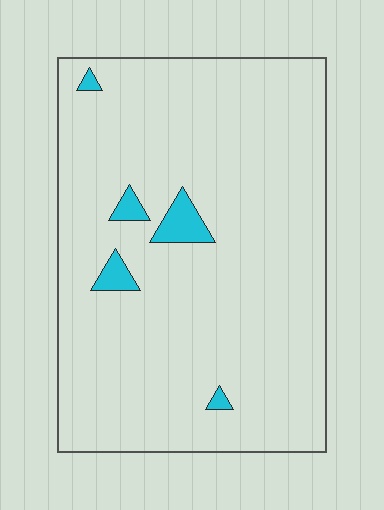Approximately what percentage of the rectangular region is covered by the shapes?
Approximately 5%.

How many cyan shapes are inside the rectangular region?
5.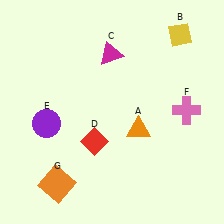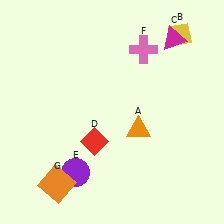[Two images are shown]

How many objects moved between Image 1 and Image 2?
3 objects moved between the two images.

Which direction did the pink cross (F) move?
The pink cross (F) moved up.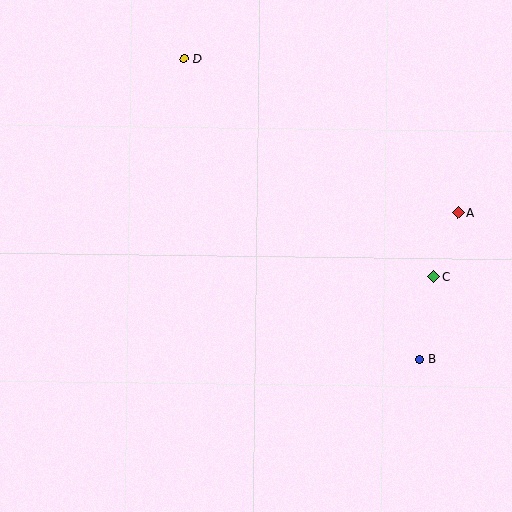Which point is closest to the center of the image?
Point C at (433, 277) is closest to the center.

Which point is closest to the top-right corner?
Point A is closest to the top-right corner.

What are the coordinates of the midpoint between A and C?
The midpoint between A and C is at (446, 245).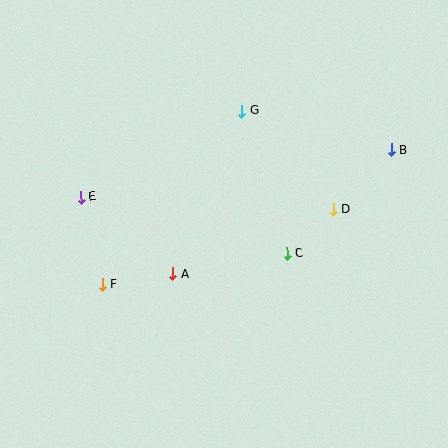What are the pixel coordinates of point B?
Point B is at (391, 150).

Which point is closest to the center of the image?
Point C at (287, 253) is closest to the center.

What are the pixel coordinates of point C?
Point C is at (287, 253).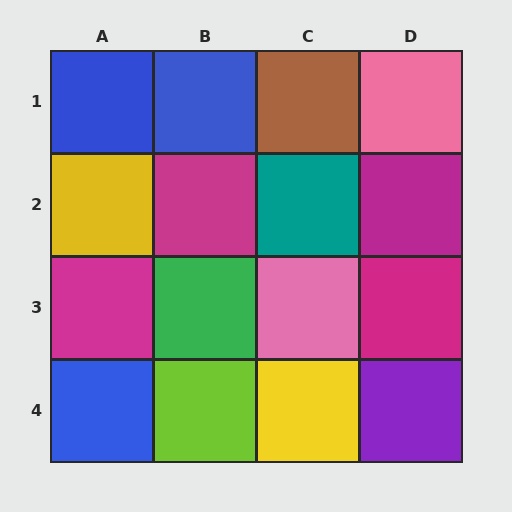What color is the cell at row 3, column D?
Magenta.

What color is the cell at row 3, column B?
Green.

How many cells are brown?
1 cell is brown.